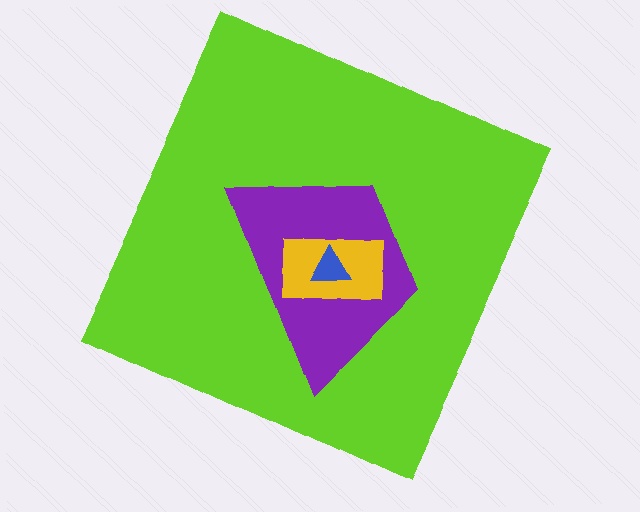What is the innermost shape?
The blue triangle.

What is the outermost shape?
The lime square.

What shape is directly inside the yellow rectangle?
The blue triangle.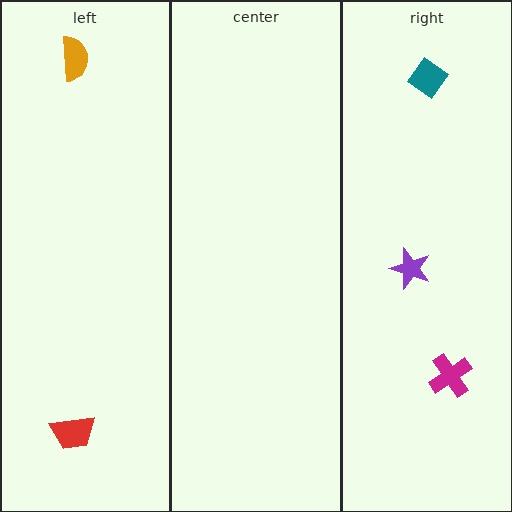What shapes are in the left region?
The orange semicircle, the red trapezoid.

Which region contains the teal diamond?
The right region.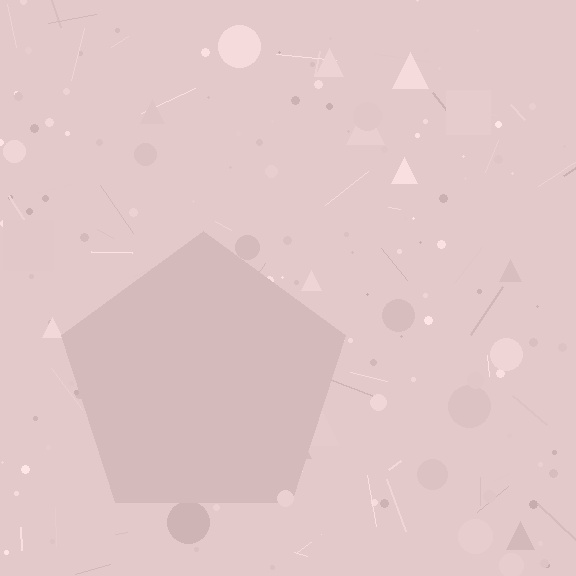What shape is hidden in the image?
A pentagon is hidden in the image.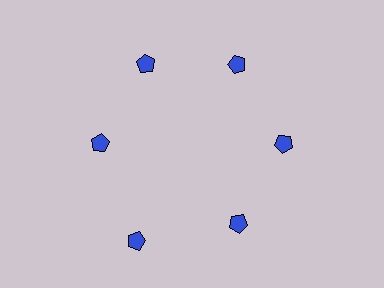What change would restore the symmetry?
The symmetry would be restored by moving it inward, back onto the ring so that all 6 pentagons sit at equal angles and equal distance from the center.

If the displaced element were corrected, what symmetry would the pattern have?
It would have 6-fold rotational symmetry — the pattern would map onto itself every 60 degrees.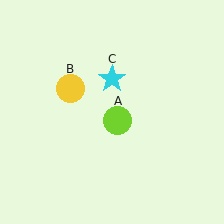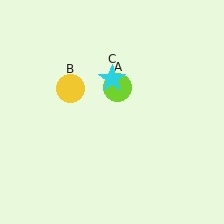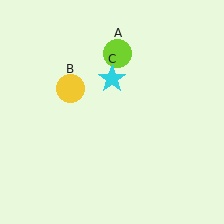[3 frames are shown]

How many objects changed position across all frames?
1 object changed position: lime circle (object A).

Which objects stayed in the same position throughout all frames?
Yellow circle (object B) and cyan star (object C) remained stationary.